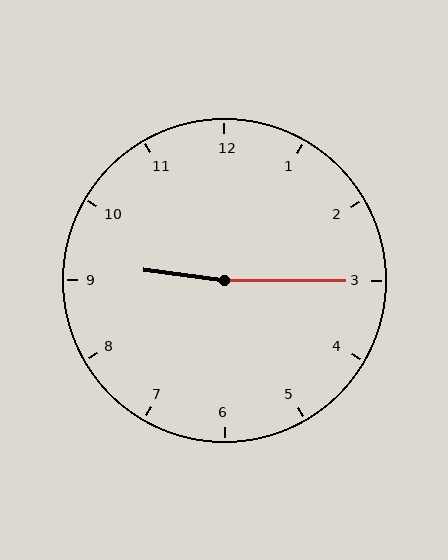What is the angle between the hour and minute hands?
Approximately 172 degrees.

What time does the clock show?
9:15.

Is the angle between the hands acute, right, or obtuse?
It is obtuse.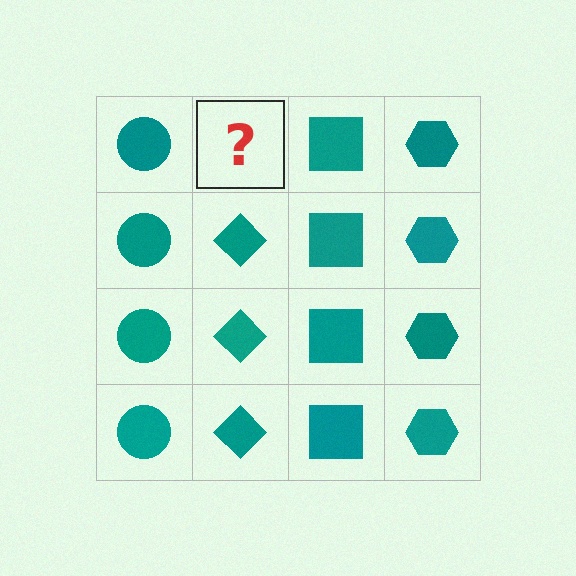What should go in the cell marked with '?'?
The missing cell should contain a teal diamond.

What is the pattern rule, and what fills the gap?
The rule is that each column has a consistent shape. The gap should be filled with a teal diamond.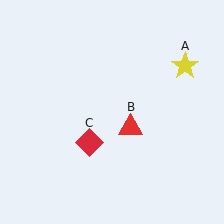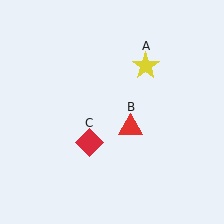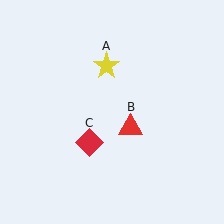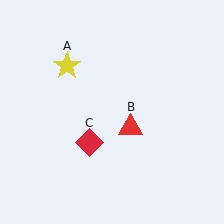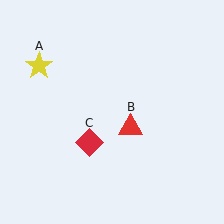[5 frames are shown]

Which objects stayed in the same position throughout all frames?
Red triangle (object B) and red diamond (object C) remained stationary.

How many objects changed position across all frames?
1 object changed position: yellow star (object A).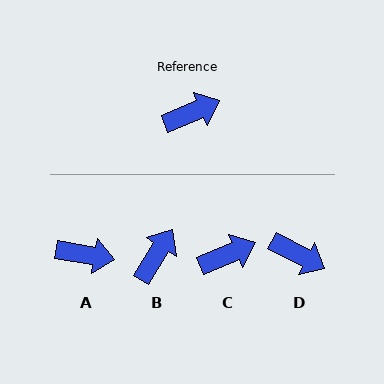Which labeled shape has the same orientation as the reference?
C.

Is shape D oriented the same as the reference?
No, it is off by about 51 degrees.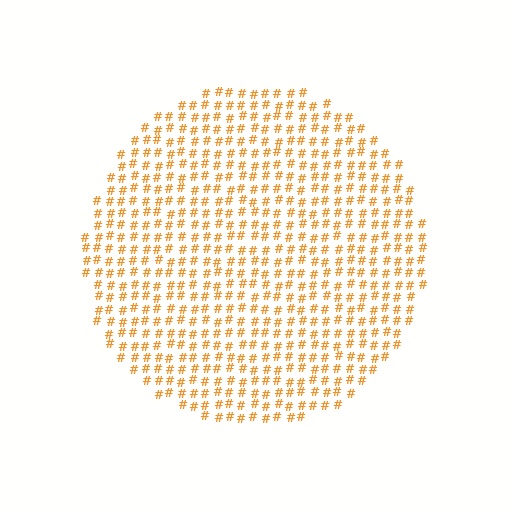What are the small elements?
The small elements are hash symbols.